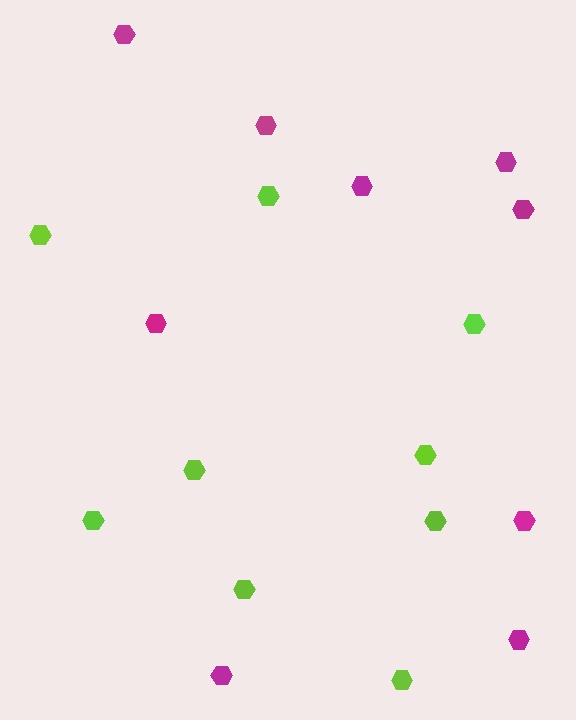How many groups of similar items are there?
There are 2 groups: one group of magenta hexagons (9) and one group of lime hexagons (9).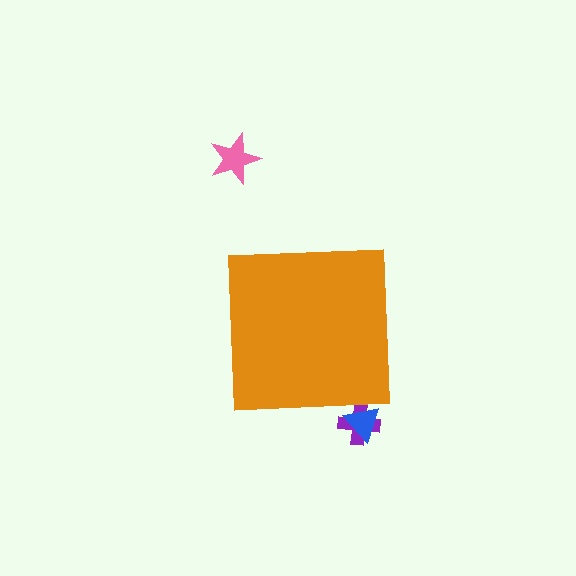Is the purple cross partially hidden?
Yes, the purple cross is partially hidden behind the orange square.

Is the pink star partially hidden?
No, the pink star is fully visible.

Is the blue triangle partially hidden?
Yes, the blue triangle is partially hidden behind the orange square.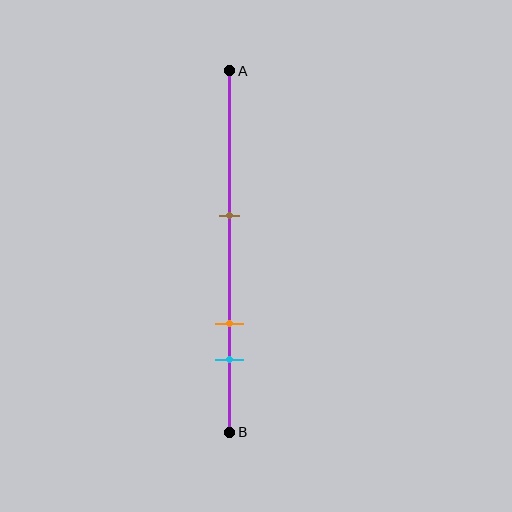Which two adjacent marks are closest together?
The orange and cyan marks are the closest adjacent pair.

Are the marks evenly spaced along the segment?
No, the marks are not evenly spaced.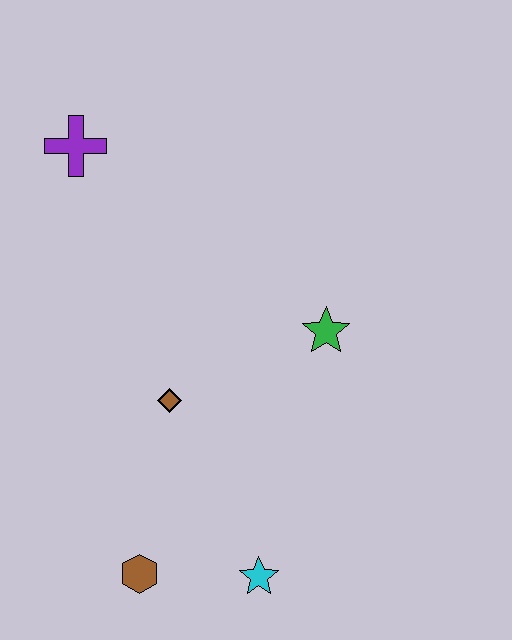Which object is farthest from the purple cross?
The cyan star is farthest from the purple cross.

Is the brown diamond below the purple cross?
Yes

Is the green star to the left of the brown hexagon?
No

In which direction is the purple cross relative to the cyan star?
The purple cross is above the cyan star.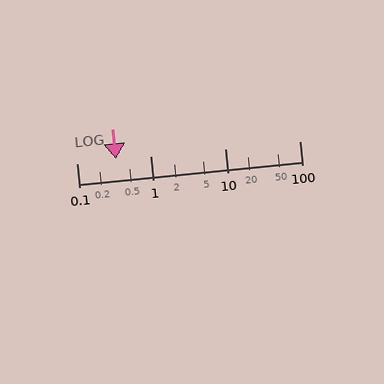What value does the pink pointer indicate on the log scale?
The pointer indicates approximately 0.34.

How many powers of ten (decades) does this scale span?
The scale spans 3 decades, from 0.1 to 100.